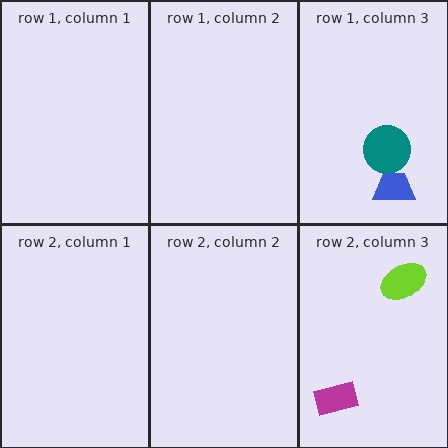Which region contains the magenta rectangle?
The row 2, column 3 region.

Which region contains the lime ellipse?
The row 2, column 3 region.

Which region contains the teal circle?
The row 1, column 3 region.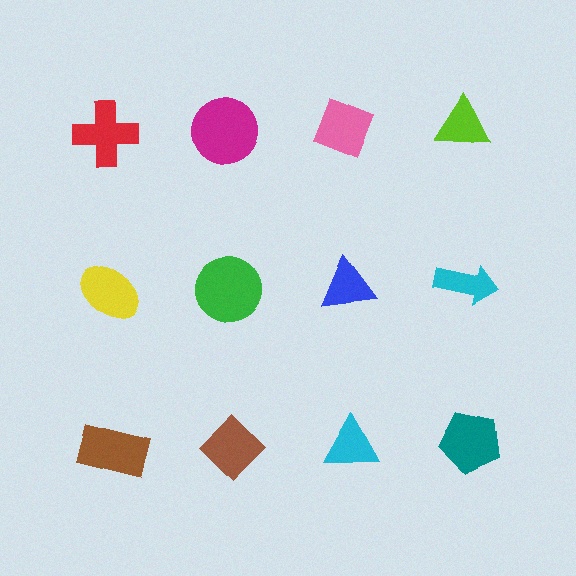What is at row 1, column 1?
A red cross.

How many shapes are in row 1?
4 shapes.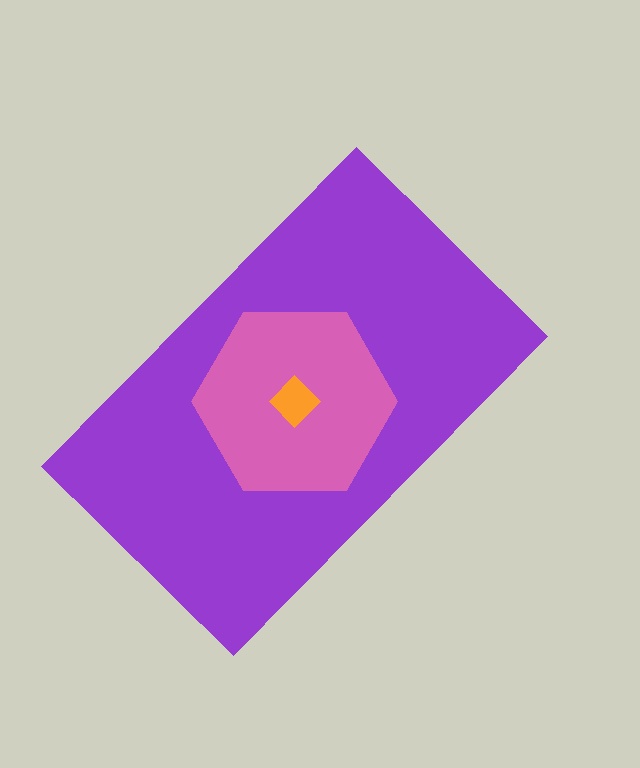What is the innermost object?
The orange diamond.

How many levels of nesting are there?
3.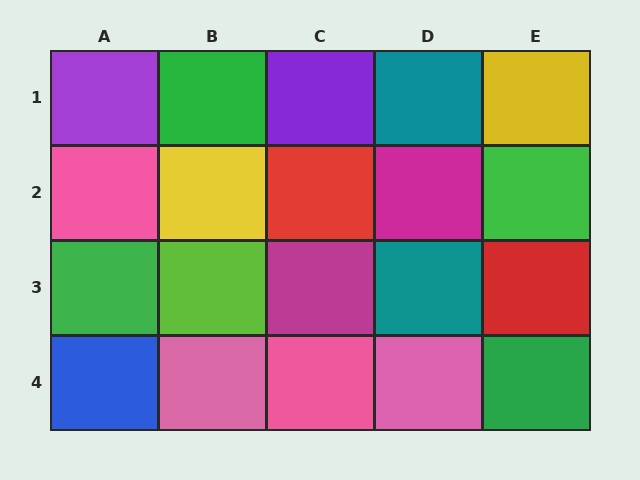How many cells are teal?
2 cells are teal.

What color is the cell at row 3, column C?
Magenta.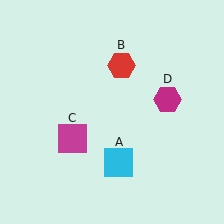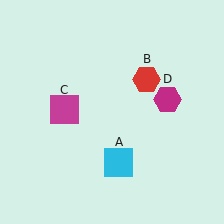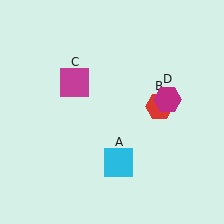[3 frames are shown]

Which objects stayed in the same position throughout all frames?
Cyan square (object A) and magenta hexagon (object D) remained stationary.